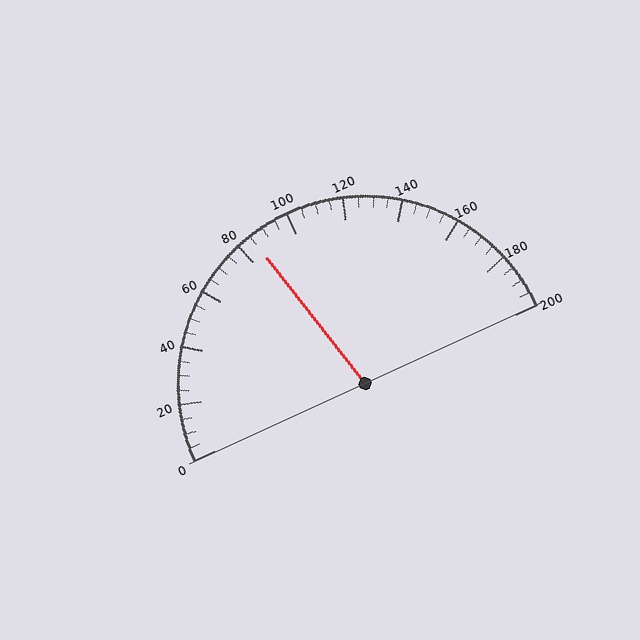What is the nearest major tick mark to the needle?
The nearest major tick mark is 80.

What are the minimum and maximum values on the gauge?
The gauge ranges from 0 to 200.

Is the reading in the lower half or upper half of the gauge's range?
The reading is in the lower half of the range (0 to 200).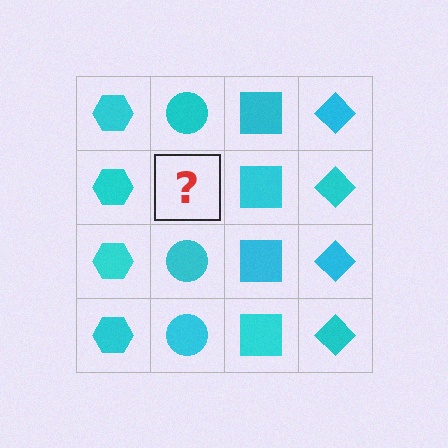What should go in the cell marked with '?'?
The missing cell should contain a cyan circle.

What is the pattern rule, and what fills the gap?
The rule is that each column has a consistent shape. The gap should be filled with a cyan circle.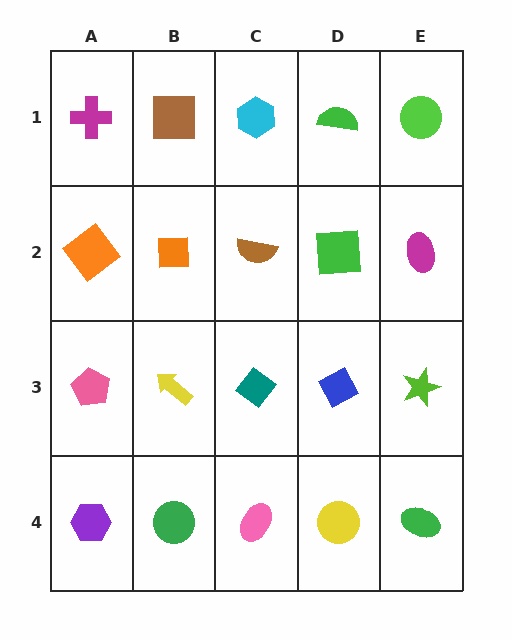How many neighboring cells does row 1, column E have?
2.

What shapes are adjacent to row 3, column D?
A green square (row 2, column D), a yellow circle (row 4, column D), a teal diamond (row 3, column C), a lime star (row 3, column E).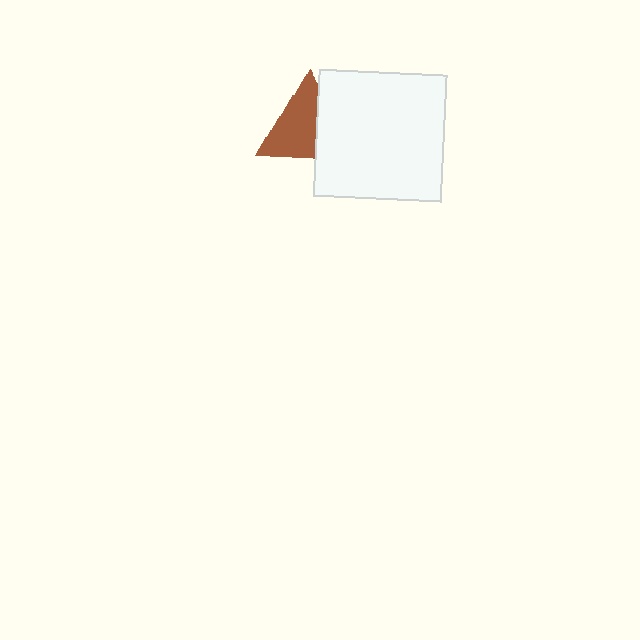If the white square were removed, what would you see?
You would see the complete brown triangle.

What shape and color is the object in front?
The object in front is a white square.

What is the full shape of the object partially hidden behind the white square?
The partially hidden object is a brown triangle.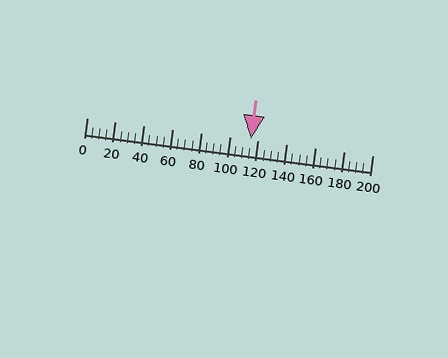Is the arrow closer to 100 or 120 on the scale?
The arrow is closer to 120.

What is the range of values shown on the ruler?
The ruler shows values from 0 to 200.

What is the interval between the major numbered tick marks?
The major tick marks are spaced 20 units apart.